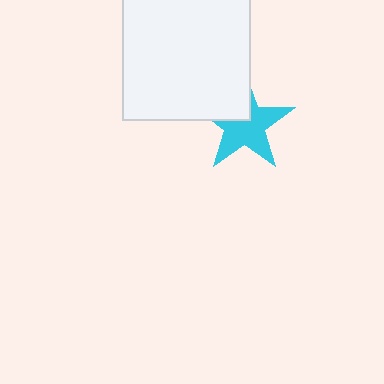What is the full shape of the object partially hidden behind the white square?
The partially hidden object is a cyan star.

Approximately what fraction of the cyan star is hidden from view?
Roughly 33% of the cyan star is hidden behind the white square.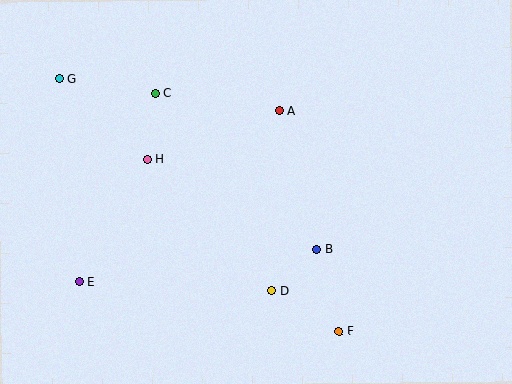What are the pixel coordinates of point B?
Point B is at (317, 250).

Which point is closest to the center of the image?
Point B at (317, 250) is closest to the center.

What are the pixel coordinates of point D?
Point D is at (272, 291).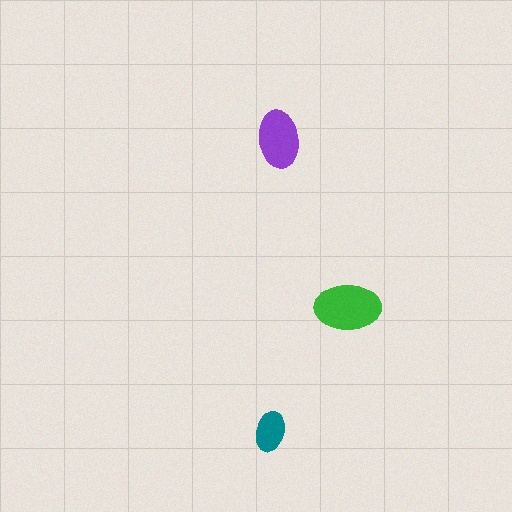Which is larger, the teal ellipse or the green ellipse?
The green one.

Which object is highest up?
The purple ellipse is topmost.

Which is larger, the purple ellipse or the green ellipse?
The green one.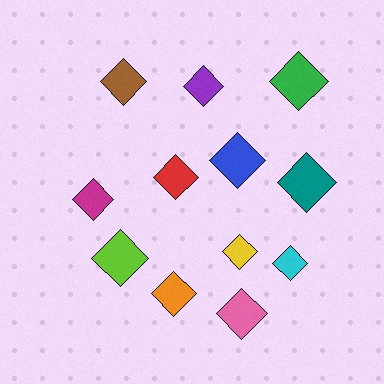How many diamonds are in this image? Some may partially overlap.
There are 12 diamonds.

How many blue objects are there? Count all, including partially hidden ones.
There is 1 blue object.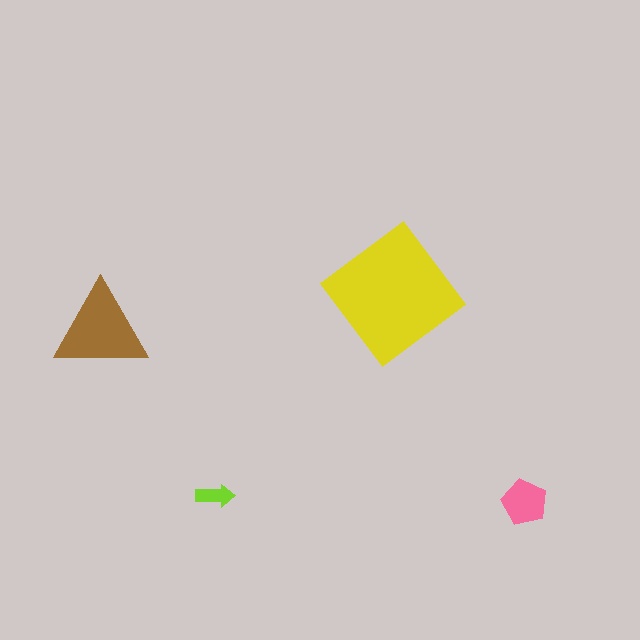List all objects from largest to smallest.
The yellow diamond, the brown triangle, the pink pentagon, the lime arrow.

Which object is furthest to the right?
The pink pentagon is rightmost.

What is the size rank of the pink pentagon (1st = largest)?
3rd.